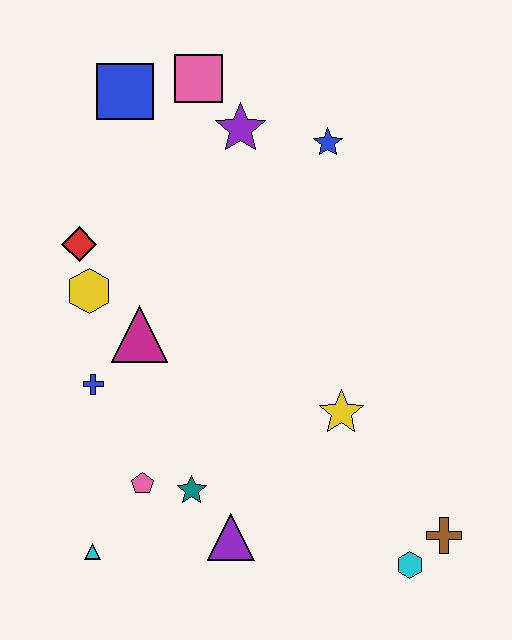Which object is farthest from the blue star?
The cyan triangle is farthest from the blue star.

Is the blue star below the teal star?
No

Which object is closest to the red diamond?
The yellow hexagon is closest to the red diamond.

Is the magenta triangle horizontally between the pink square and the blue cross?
Yes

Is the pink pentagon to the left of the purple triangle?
Yes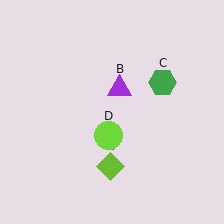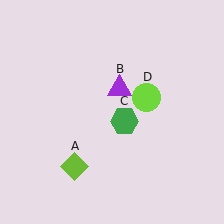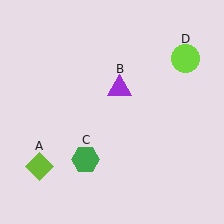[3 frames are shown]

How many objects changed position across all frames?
3 objects changed position: lime diamond (object A), green hexagon (object C), lime circle (object D).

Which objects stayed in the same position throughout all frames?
Purple triangle (object B) remained stationary.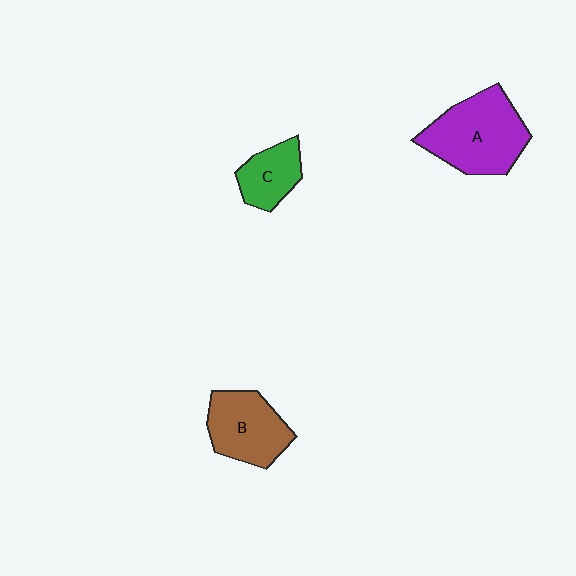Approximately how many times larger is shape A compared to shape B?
Approximately 1.3 times.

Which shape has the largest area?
Shape A (purple).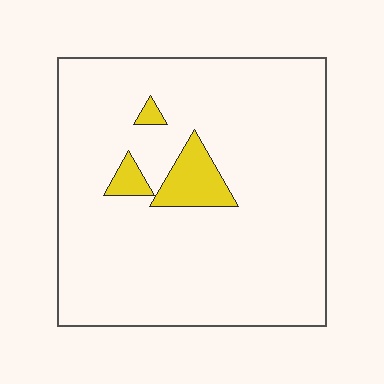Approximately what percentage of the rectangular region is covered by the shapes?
Approximately 5%.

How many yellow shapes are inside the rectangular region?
3.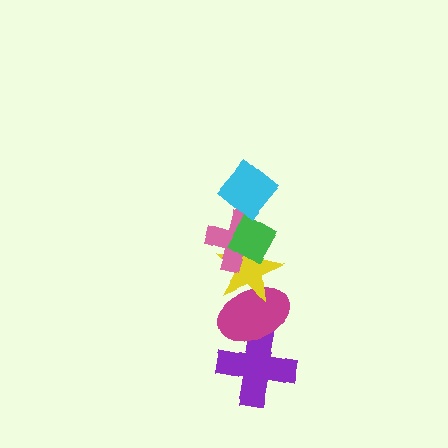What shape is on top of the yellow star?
The pink cross is on top of the yellow star.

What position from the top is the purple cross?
The purple cross is 6th from the top.